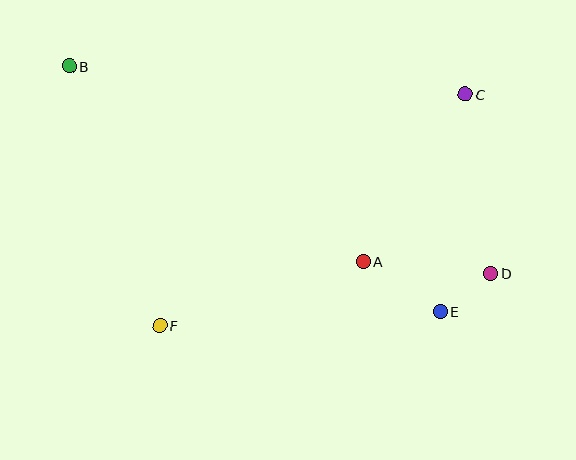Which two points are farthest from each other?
Points B and D are farthest from each other.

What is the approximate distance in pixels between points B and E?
The distance between B and E is approximately 445 pixels.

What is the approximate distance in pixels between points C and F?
The distance between C and F is approximately 383 pixels.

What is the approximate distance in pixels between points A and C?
The distance between A and C is approximately 196 pixels.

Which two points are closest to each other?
Points D and E are closest to each other.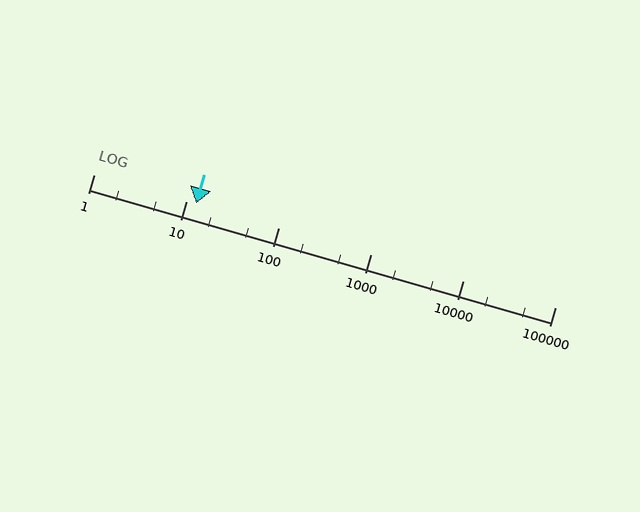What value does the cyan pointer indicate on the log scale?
The pointer indicates approximately 13.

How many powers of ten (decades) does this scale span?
The scale spans 5 decades, from 1 to 100000.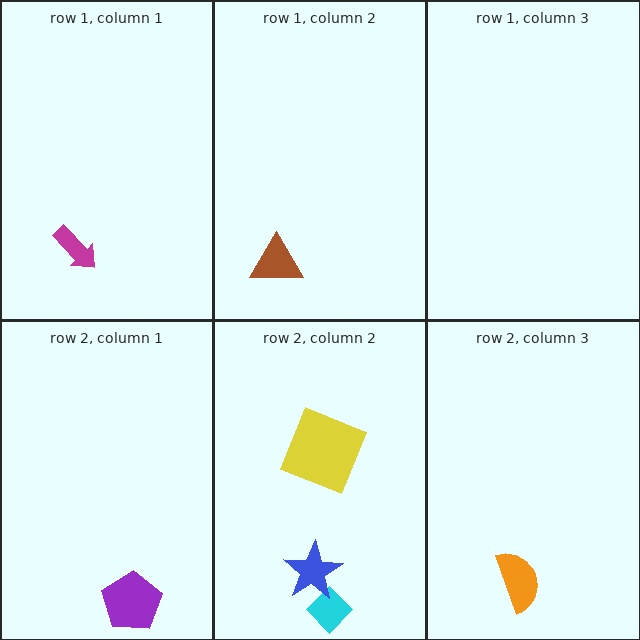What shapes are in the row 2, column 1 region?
The purple pentagon.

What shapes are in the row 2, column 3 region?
The orange semicircle.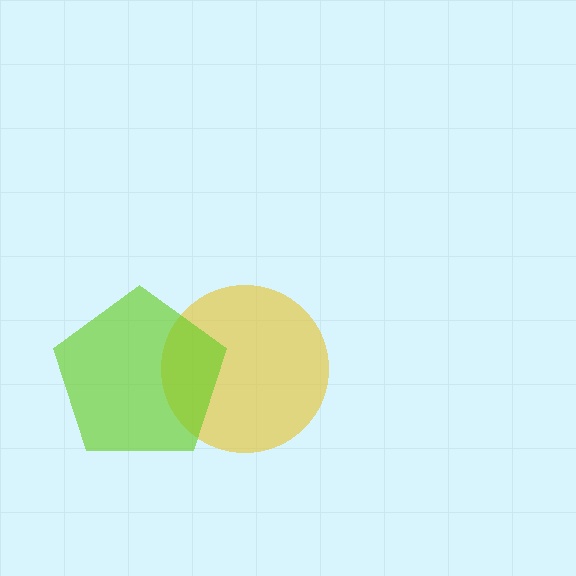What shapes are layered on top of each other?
The layered shapes are: a yellow circle, a lime pentagon.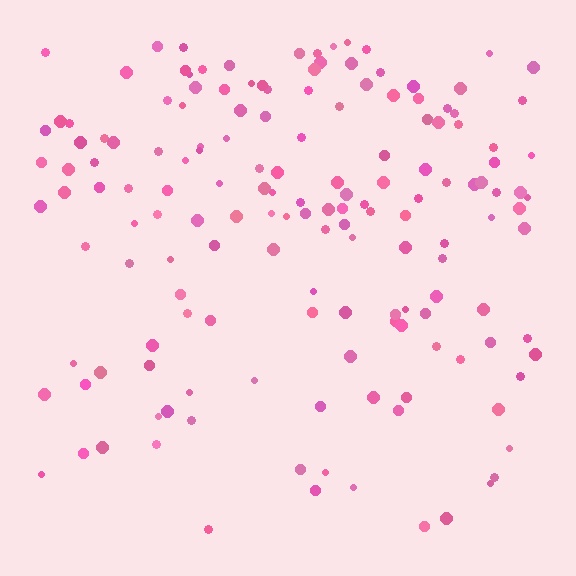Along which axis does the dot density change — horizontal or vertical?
Vertical.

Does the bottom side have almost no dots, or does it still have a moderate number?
Still a moderate number, just noticeably fewer than the top.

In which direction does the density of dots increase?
From bottom to top, with the top side densest.